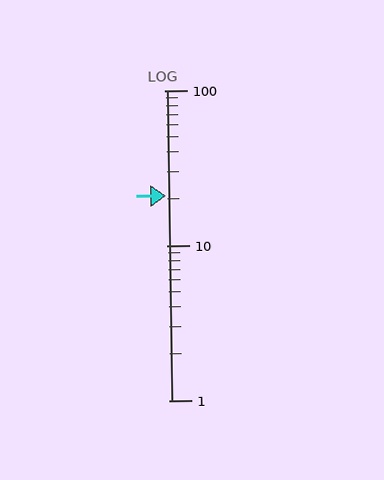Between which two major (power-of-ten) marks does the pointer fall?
The pointer is between 10 and 100.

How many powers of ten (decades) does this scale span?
The scale spans 2 decades, from 1 to 100.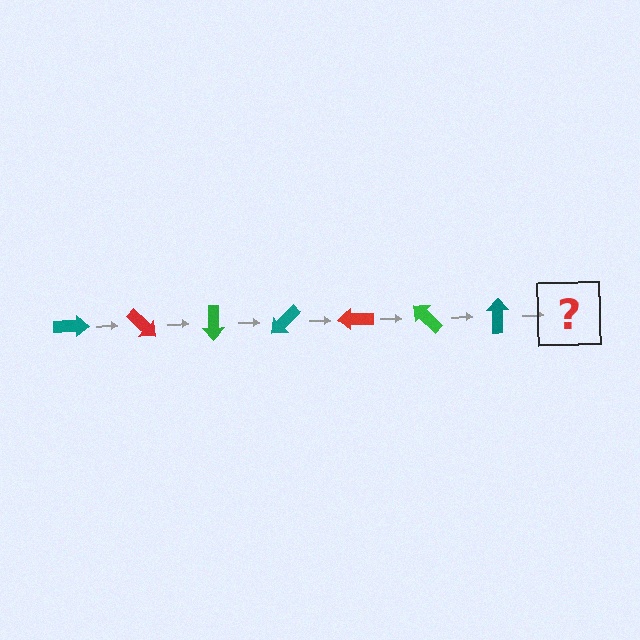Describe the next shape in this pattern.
It should be a red arrow, rotated 315 degrees from the start.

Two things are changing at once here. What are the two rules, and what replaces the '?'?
The two rules are that it rotates 45 degrees each step and the color cycles through teal, red, and green. The '?' should be a red arrow, rotated 315 degrees from the start.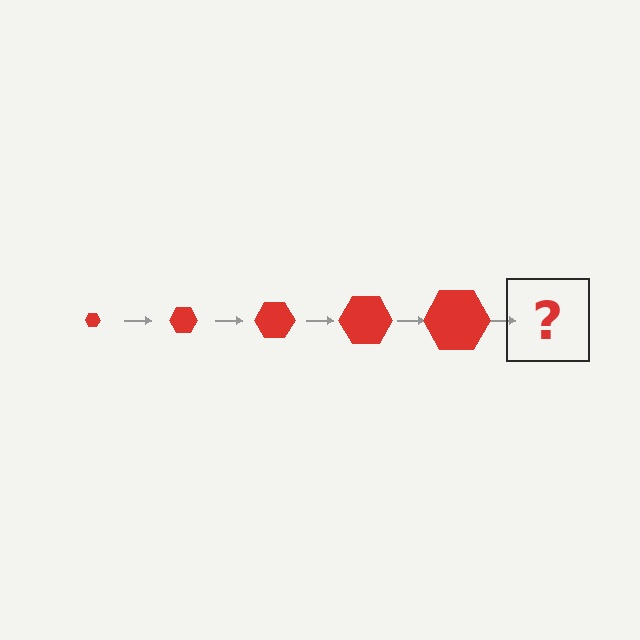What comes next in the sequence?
The next element should be a red hexagon, larger than the previous one.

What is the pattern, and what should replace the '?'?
The pattern is that the hexagon gets progressively larger each step. The '?' should be a red hexagon, larger than the previous one.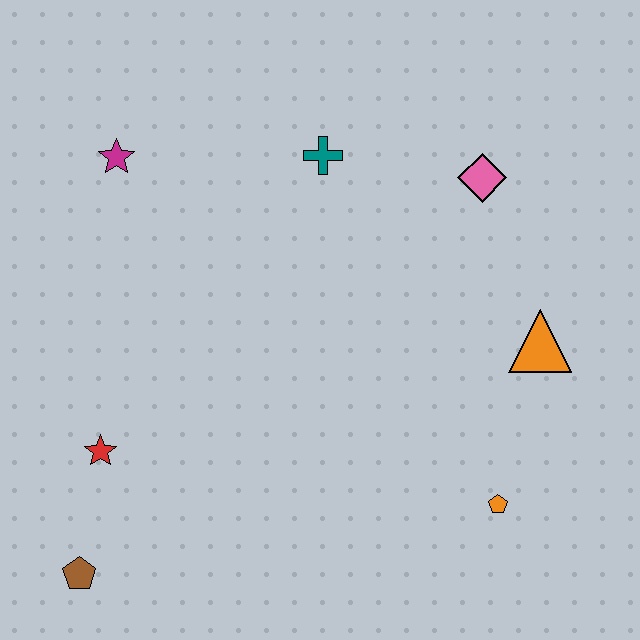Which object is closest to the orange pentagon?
The orange triangle is closest to the orange pentagon.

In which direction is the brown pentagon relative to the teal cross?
The brown pentagon is below the teal cross.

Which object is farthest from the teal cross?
The brown pentagon is farthest from the teal cross.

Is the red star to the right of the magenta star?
No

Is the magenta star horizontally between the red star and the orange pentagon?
Yes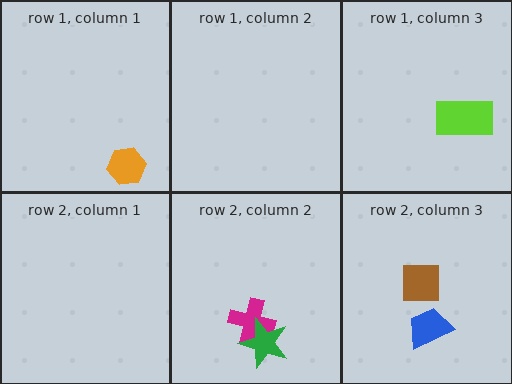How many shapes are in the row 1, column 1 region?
1.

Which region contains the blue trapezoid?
The row 2, column 3 region.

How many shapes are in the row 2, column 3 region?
2.